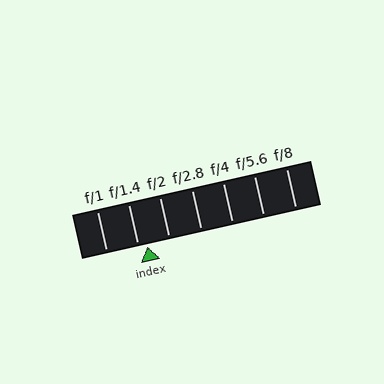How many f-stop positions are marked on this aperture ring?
There are 7 f-stop positions marked.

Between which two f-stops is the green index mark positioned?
The index mark is between f/1.4 and f/2.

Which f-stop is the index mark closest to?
The index mark is closest to f/1.4.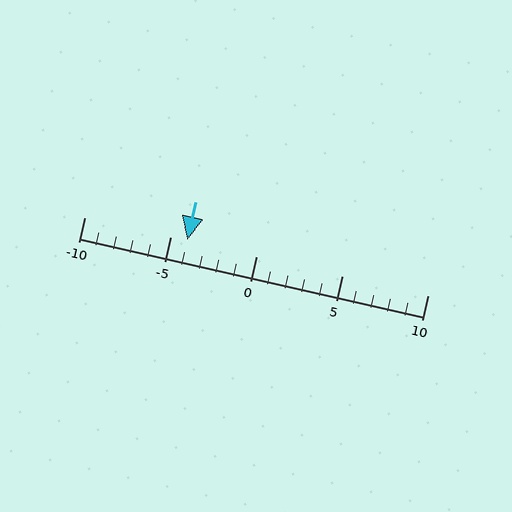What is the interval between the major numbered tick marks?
The major tick marks are spaced 5 units apart.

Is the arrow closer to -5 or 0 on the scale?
The arrow is closer to -5.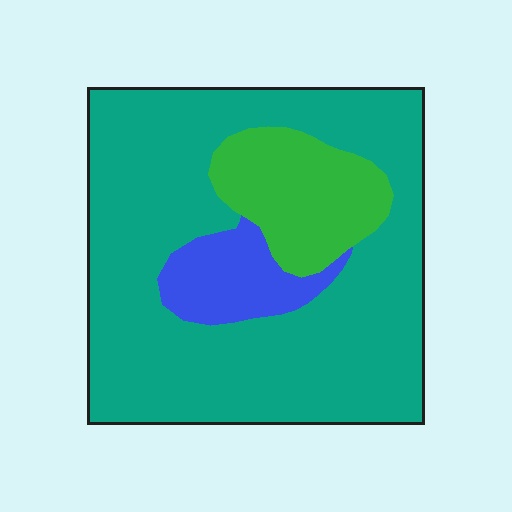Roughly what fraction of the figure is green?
Green covers about 15% of the figure.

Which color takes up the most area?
Teal, at roughly 75%.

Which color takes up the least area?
Blue, at roughly 10%.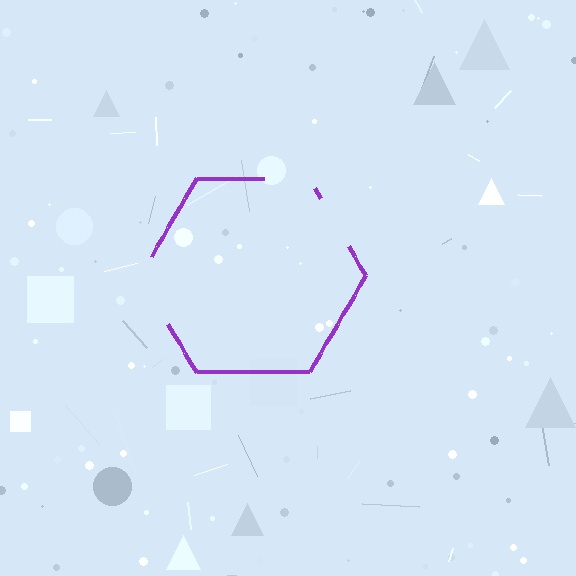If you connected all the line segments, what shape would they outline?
They would outline a hexagon.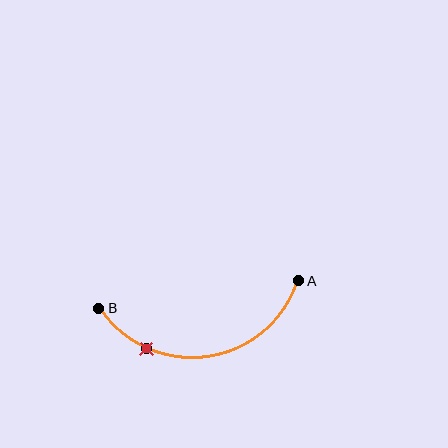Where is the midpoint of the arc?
The arc midpoint is the point on the curve farthest from the straight line joining A and B. It sits below that line.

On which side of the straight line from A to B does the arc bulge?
The arc bulges below the straight line connecting A and B.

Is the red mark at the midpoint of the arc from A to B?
No. The red mark lies on the arc but is closer to endpoint B. The arc midpoint would be at the point on the curve equidistant along the arc from both A and B.